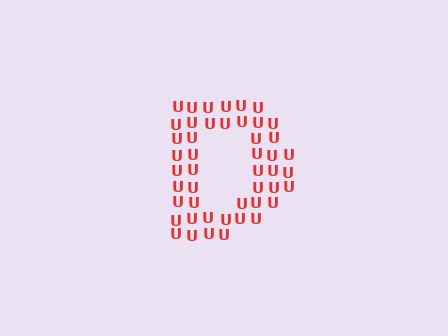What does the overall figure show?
The overall figure shows the letter D.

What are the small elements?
The small elements are letter U's.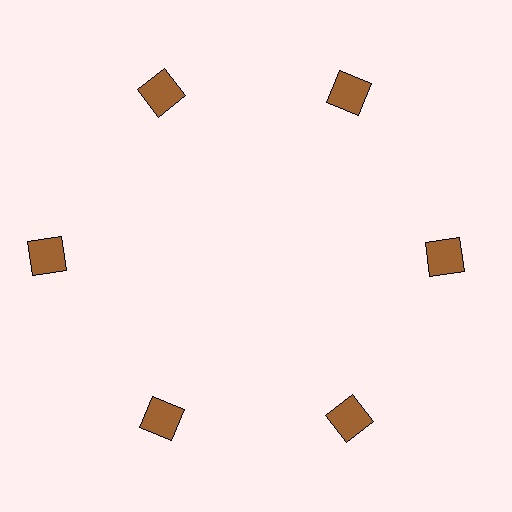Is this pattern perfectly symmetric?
No. The 6 brown squares are arranged in a ring, but one element near the 9 o'clock position is pushed outward from the center, breaking the 6-fold rotational symmetry.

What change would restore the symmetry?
The symmetry would be restored by moving it inward, back onto the ring so that all 6 squares sit at equal angles and equal distance from the center.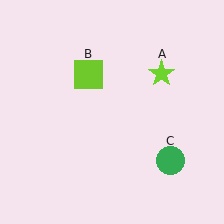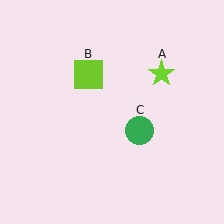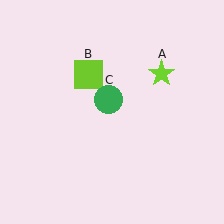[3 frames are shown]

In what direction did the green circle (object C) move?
The green circle (object C) moved up and to the left.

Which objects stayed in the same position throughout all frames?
Lime star (object A) and lime square (object B) remained stationary.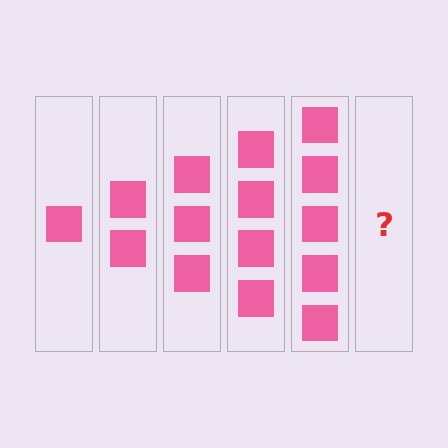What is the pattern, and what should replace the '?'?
The pattern is that each step adds one more square. The '?' should be 6 squares.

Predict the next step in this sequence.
The next step is 6 squares.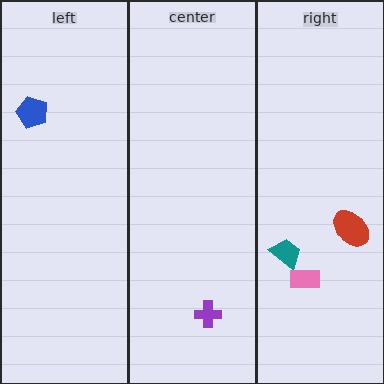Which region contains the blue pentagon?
The left region.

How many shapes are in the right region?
3.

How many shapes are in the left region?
1.